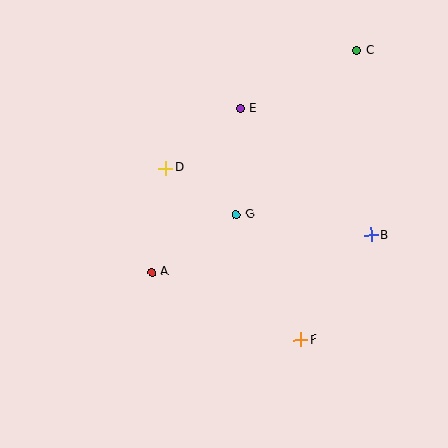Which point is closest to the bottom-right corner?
Point F is closest to the bottom-right corner.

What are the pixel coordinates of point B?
Point B is at (371, 235).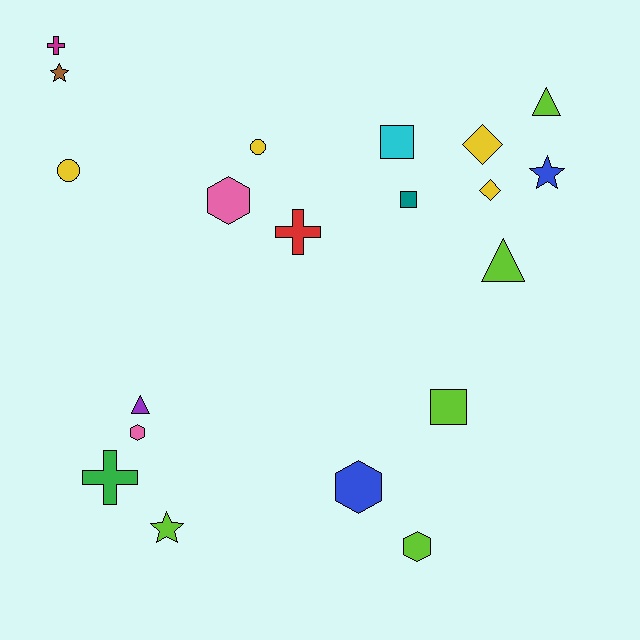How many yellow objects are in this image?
There are 4 yellow objects.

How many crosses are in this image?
There are 3 crosses.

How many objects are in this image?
There are 20 objects.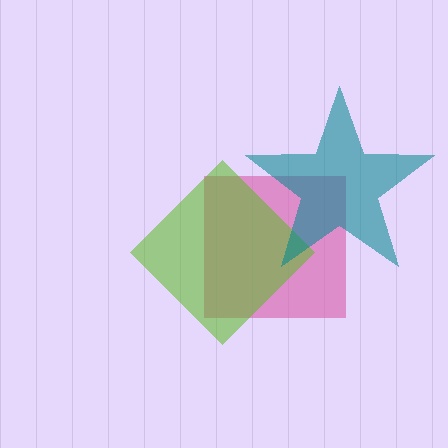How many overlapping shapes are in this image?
There are 3 overlapping shapes in the image.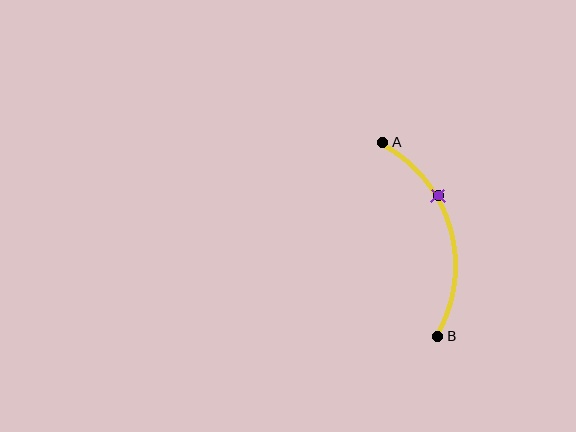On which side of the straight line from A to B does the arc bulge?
The arc bulges to the right of the straight line connecting A and B.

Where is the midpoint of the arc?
The arc midpoint is the point on the curve farthest from the straight line joining A and B. It sits to the right of that line.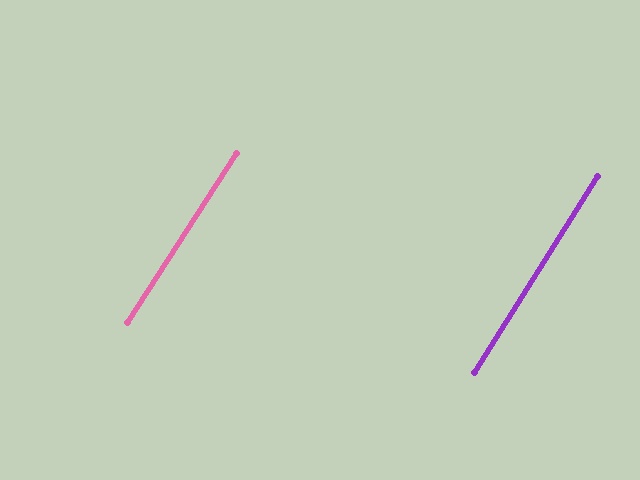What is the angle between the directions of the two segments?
Approximately 1 degree.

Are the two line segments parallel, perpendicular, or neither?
Parallel — their directions differ by only 0.8°.